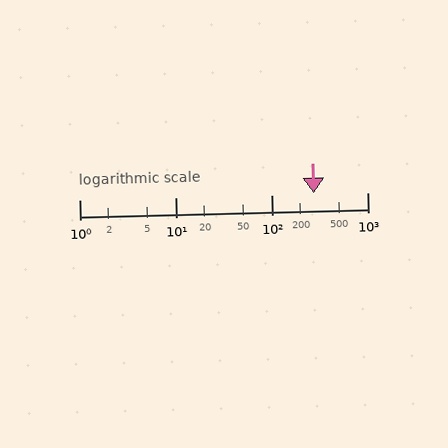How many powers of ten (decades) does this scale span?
The scale spans 3 decades, from 1 to 1000.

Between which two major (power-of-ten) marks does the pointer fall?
The pointer is between 100 and 1000.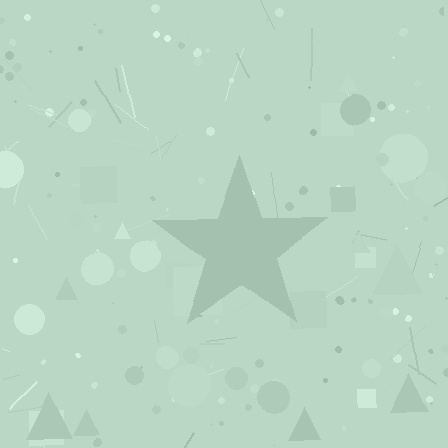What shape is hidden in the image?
A star is hidden in the image.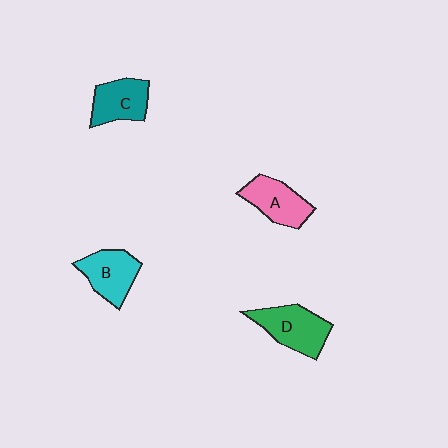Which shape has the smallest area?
Shape C (teal).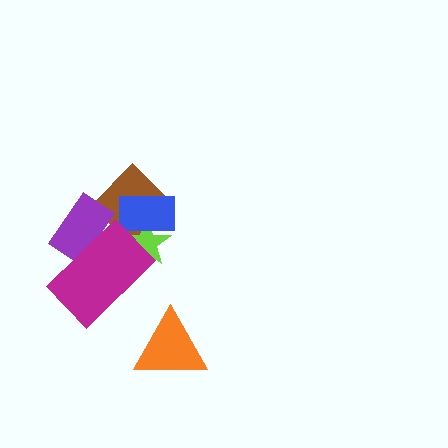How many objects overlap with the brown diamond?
4 objects overlap with the brown diamond.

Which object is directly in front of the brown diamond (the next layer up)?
The lime star is directly in front of the brown diamond.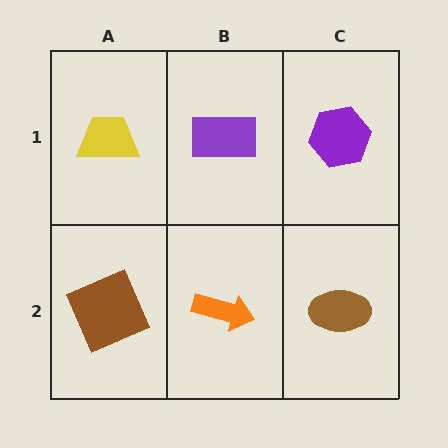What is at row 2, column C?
A brown ellipse.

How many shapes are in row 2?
3 shapes.